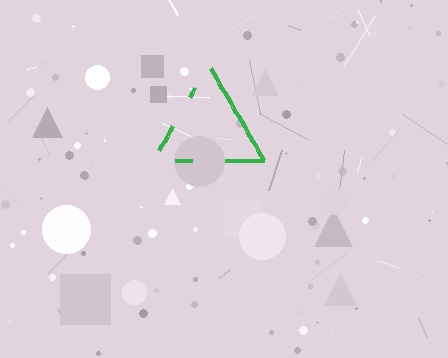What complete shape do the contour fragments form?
The contour fragments form a triangle.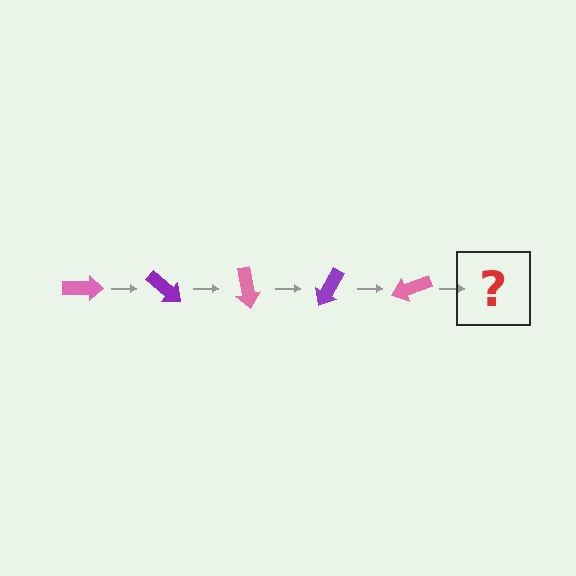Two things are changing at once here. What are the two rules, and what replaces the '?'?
The two rules are that it rotates 40 degrees each step and the color cycles through pink and purple. The '?' should be a purple arrow, rotated 200 degrees from the start.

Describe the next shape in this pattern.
It should be a purple arrow, rotated 200 degrees from the start.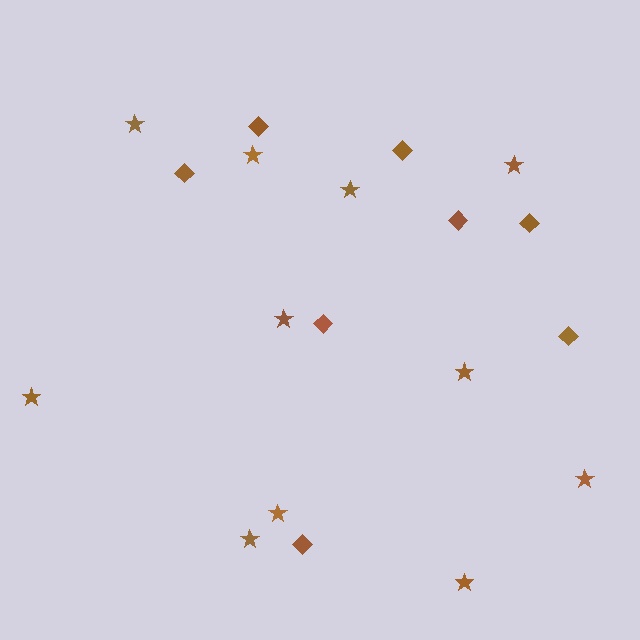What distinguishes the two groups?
There are 2 groups: one group of stars (11) and one group of diamonds (8).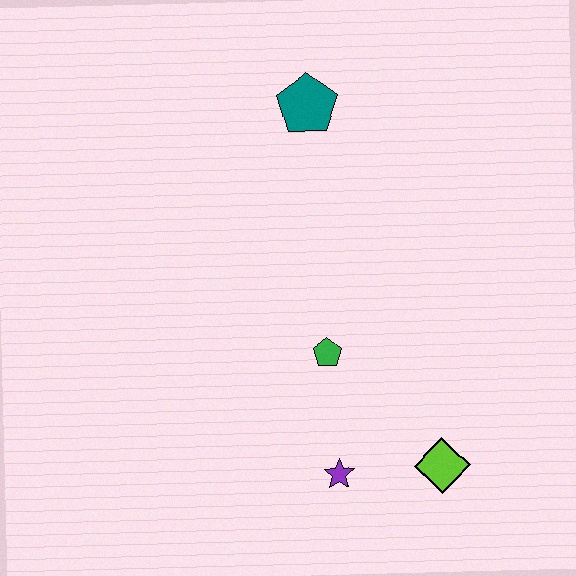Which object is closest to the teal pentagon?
The green pentagon is closest to the teal pentagon.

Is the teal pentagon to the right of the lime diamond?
No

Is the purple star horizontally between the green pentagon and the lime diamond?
Yes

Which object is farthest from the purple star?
The teal pentagon is farthest from the purple star.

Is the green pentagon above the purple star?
Yes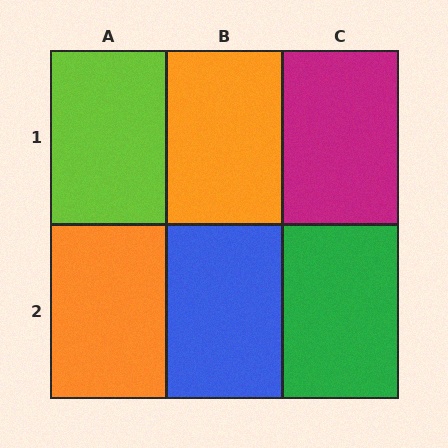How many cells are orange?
2 cells are orange.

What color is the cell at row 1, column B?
Orange.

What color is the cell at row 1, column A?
Lime.